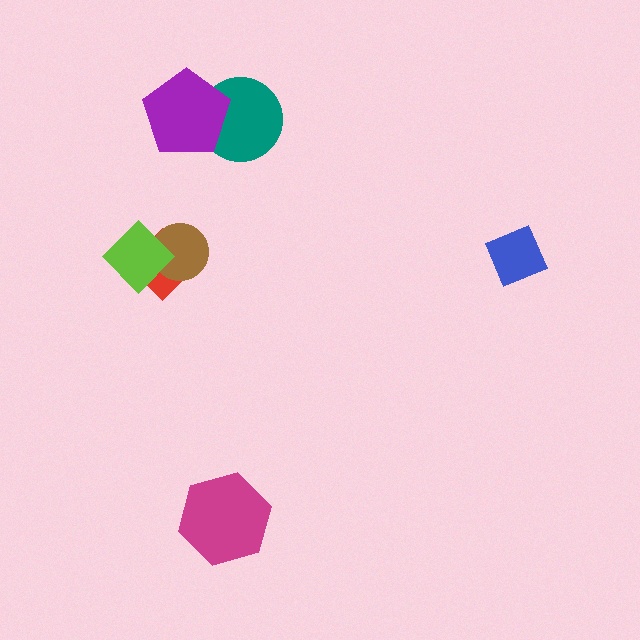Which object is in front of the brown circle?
The lime diamond is in front of the brown circle.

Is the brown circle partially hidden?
Yes, it is partially covered by another shape.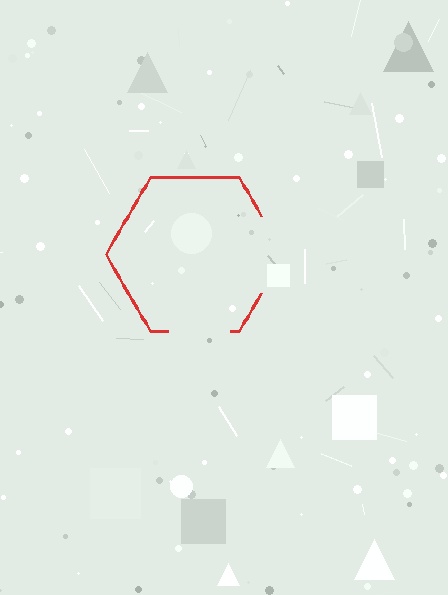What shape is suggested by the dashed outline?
The dashed outline suggests a hexagon.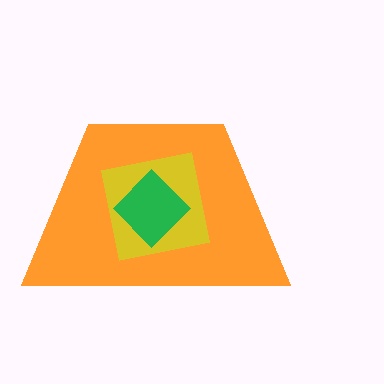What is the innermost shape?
The green diamond.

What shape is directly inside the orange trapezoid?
The yellow square.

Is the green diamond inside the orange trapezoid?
Yes.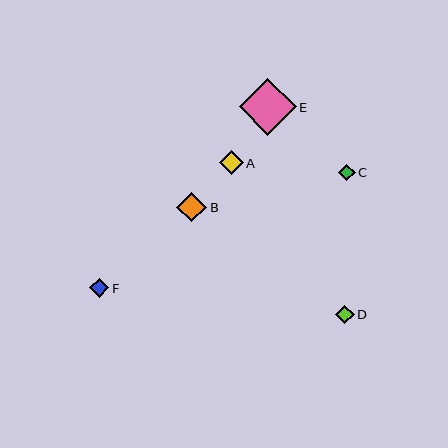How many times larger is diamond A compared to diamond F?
Diamond A is approximately 1.3 times the size of diamond F.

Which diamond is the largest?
Diamond E is the largest with a size of approximately 56 pixels.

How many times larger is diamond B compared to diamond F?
Diamond B is approximately 1.5 times the size of diamond F.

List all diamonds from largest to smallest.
From largest to smallest: E, B, A, F, D, C.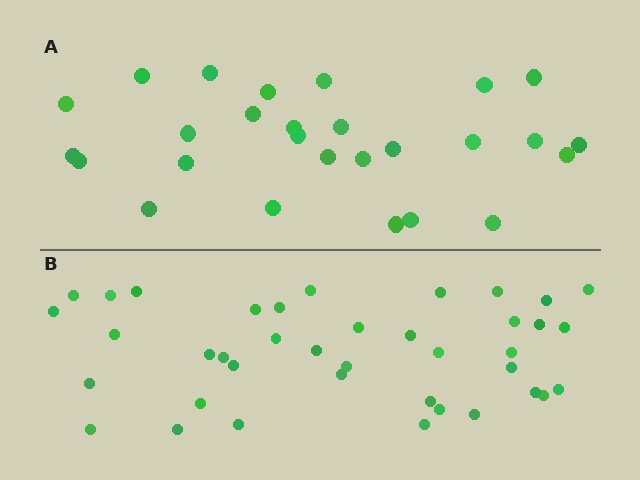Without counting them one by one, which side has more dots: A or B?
Region B (the bottom region) has more dots.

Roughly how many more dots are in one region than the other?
Region B has roughly 12 or so more dots than region A.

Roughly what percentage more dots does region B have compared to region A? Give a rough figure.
About 45% more.